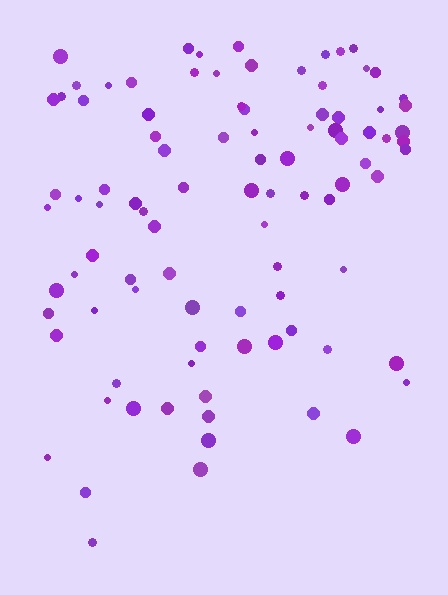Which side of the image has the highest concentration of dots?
The top.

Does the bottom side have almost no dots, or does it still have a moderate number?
Still a moderate number, just noticeably fewer than the top.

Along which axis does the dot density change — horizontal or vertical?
Vertical.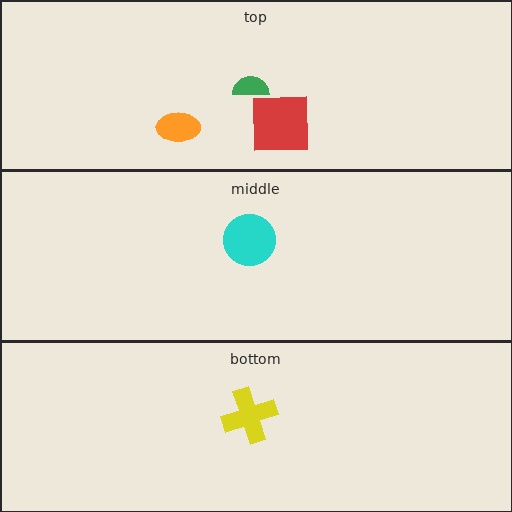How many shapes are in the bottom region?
1.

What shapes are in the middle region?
The cyan circle.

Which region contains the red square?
The top region.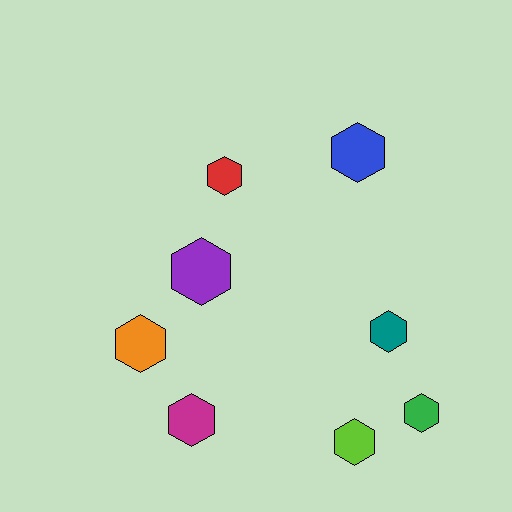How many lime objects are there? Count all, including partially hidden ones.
There is 1 lime object.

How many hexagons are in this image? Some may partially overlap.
There are 8 hexagons.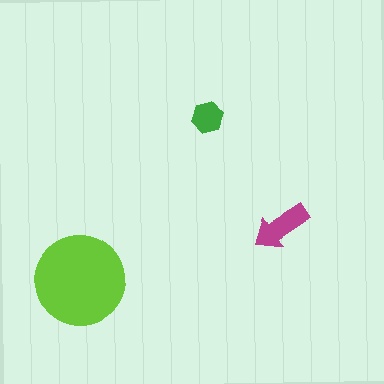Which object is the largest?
The lime circle.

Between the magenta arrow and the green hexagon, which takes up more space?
The magenta arrow.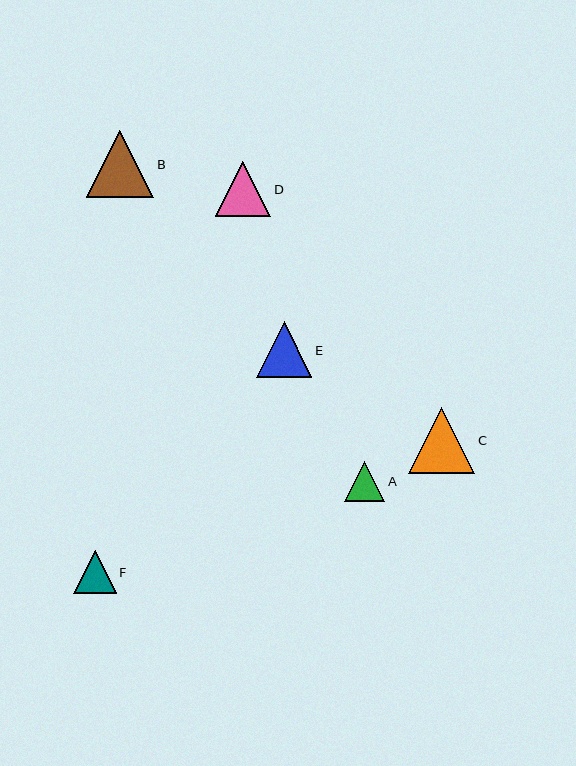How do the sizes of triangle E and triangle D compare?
Triangle E and triangle D are approximately the same size.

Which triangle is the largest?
Triangle B is the largest with a size of approximately 67 pixels.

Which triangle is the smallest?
Triangle A is the smallest with a size of approximately 40 pixels.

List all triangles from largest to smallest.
From largest to smallest: B, C, E, D, F, A.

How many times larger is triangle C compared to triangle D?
Triangle C is approximately 1.2 times the size of triangle D.